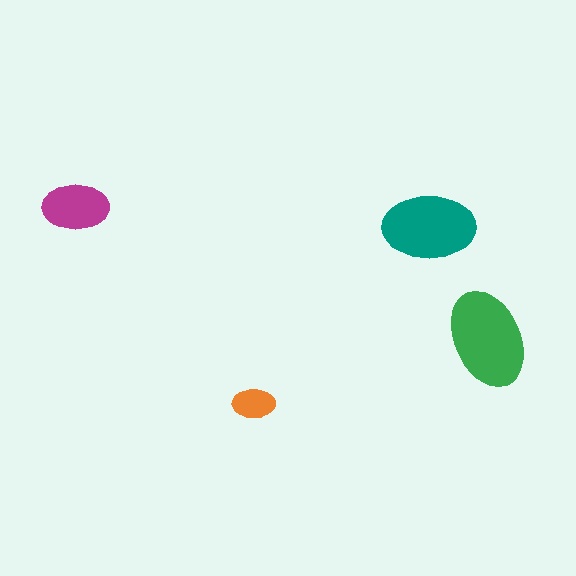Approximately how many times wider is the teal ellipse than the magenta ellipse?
About 1.5 times wider.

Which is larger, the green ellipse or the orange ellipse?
The green one.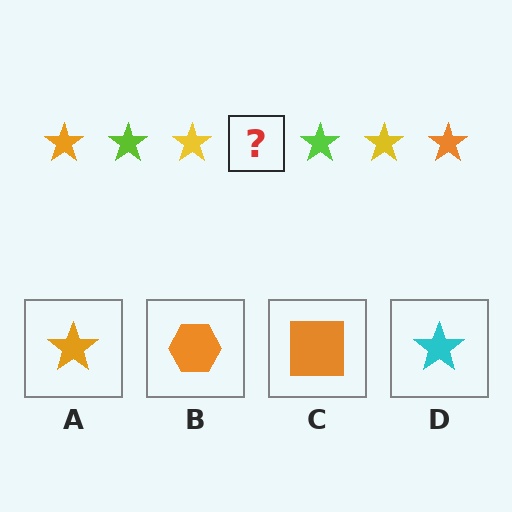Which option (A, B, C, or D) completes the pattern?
A.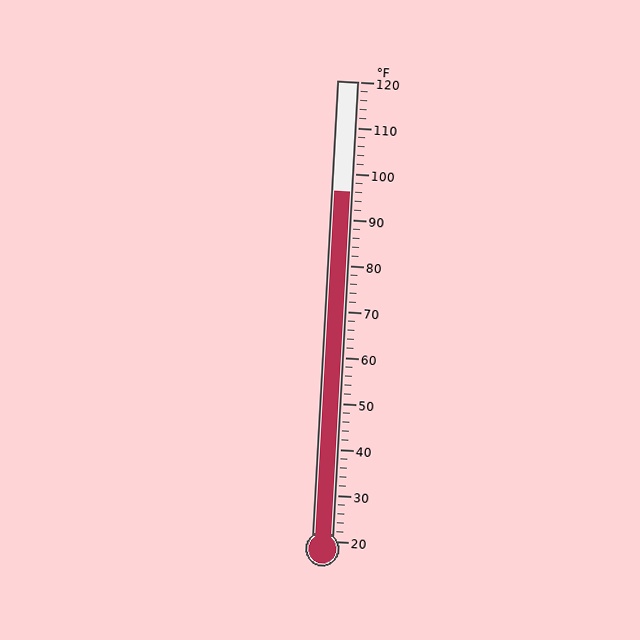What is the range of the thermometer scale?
The thermometer scale ranges from 20°F to 120°F.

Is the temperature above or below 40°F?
The temperature is above 40°F.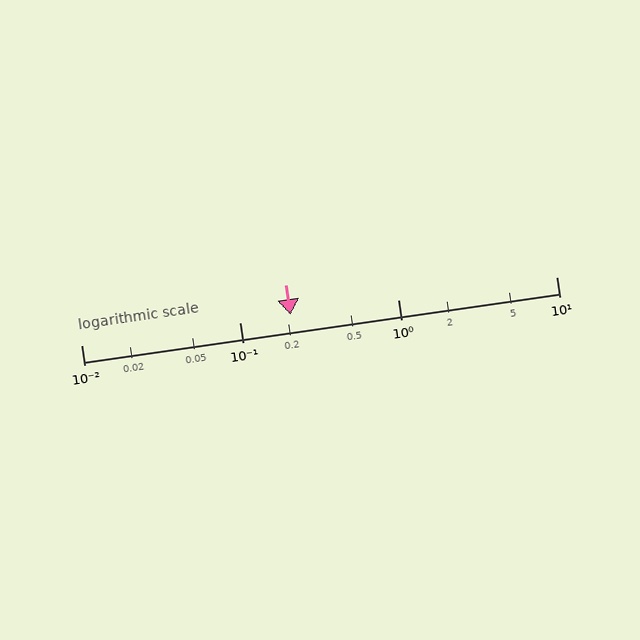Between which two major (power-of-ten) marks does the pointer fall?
The pointer is between 0.1 and 1.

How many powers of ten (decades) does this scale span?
The scale spans 3 decades, from 0.01 to 10.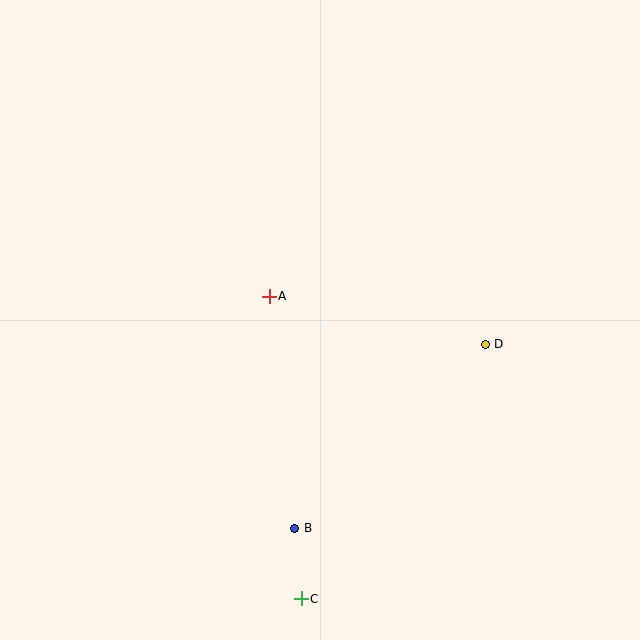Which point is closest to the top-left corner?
Point A is closest to the top-left corner.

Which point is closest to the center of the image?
Point A at (269, 296) is closest to the center.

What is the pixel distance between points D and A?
The distance between D and A is 221 pixels.